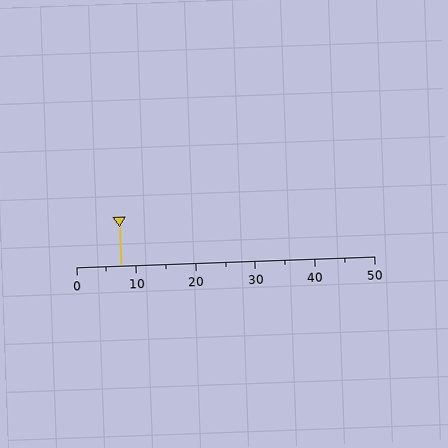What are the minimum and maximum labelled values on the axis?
The axis runs from 0 to 50.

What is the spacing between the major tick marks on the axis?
The major ticks are spaced 10 apart.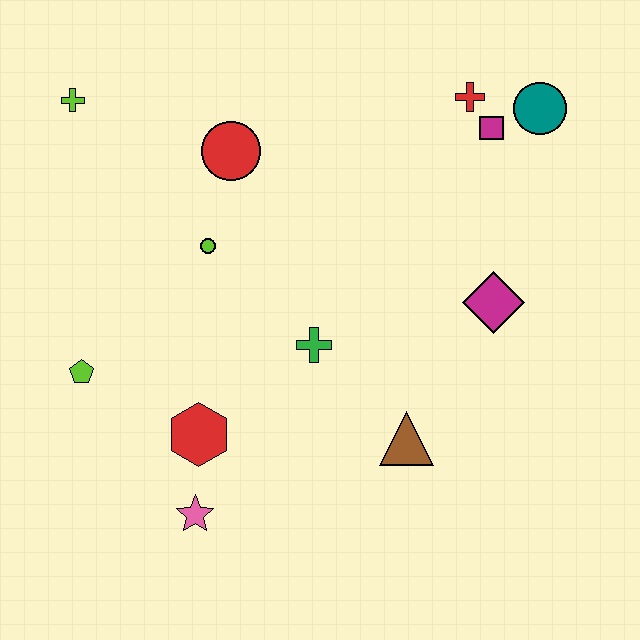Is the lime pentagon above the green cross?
No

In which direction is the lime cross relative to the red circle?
The lime cross is to the left of the red circle.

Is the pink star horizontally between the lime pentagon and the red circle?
Yes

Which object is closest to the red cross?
The magenta square is closest to the red cross.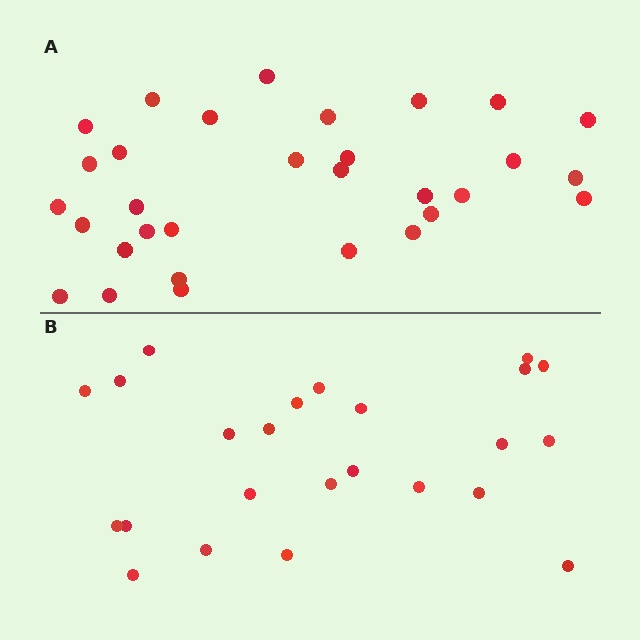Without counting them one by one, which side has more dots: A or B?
Region A (the top region) has more dots.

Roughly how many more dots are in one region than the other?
Region A has roughly 8 or so more dots than region B.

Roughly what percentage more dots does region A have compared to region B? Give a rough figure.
About 30% more.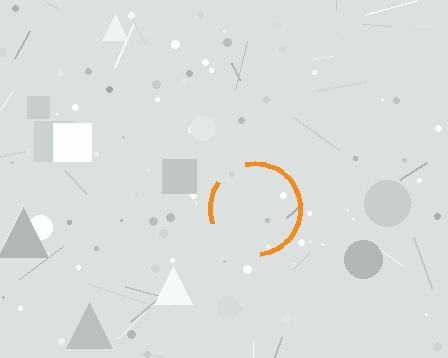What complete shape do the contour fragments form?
The contour fragments form a circle.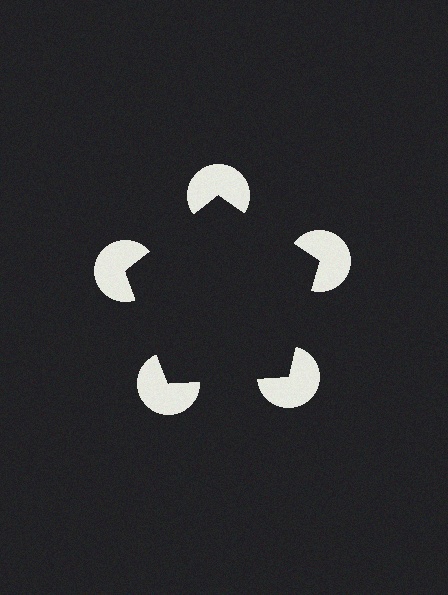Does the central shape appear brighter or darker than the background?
It typically appears slightly darker than the background, even though no actual brightness change is drawn.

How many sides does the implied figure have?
5 sides.